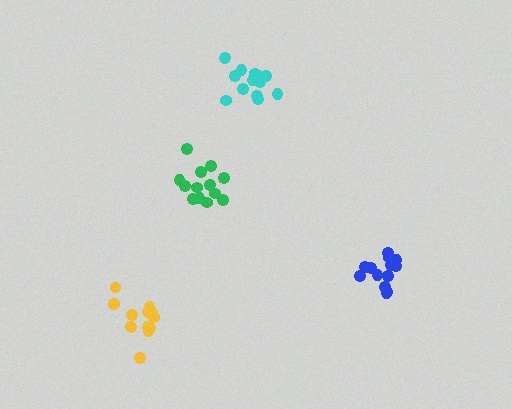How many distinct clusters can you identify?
There are 4 distinct clusters.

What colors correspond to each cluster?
The clusters are colored: green, blue, yellow, cyan.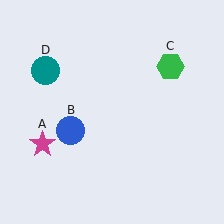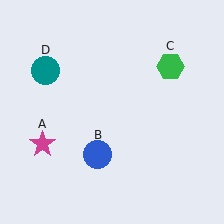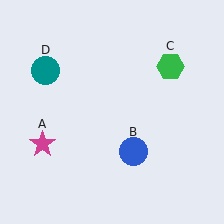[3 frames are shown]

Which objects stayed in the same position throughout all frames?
Magenta star (object A) and green hexagon (object C) and teal circle (object D) remained stationary.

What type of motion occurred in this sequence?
The blue circle (object B) rotated counterclockwise around the center of the scene.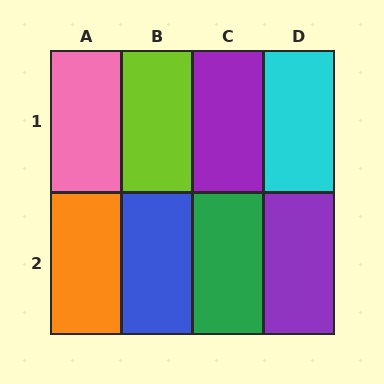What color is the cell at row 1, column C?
Purple.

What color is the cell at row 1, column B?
Lime.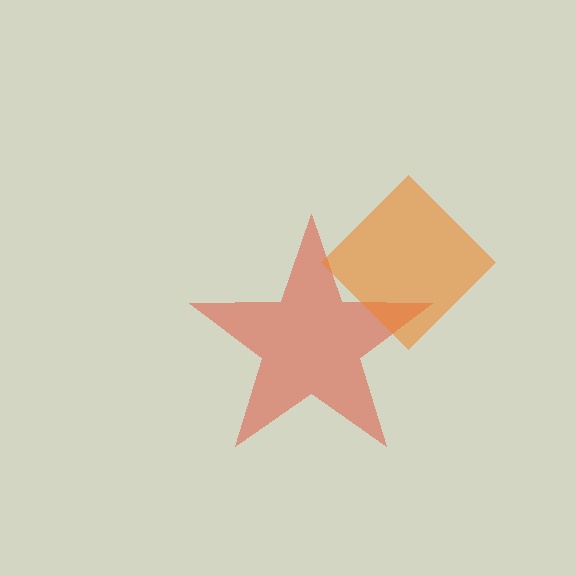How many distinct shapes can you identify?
There are 2 distinct shapes: a red star, an orange diamond.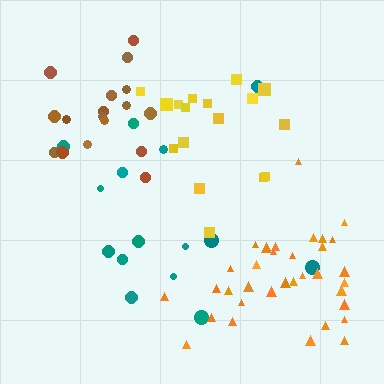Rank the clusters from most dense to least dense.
orange, brown, yellow, teal.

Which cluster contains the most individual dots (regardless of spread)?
Orange (35).